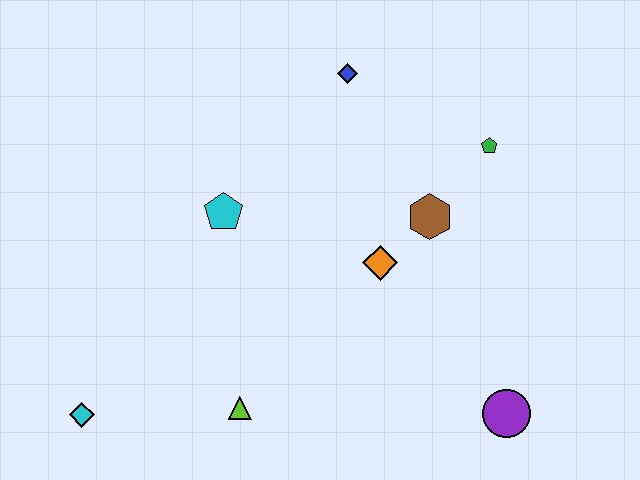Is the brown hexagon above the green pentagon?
No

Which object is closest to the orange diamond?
The brown hexagon is closest to the orange diamond.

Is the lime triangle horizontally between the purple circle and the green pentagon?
No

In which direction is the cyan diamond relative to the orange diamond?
The cyan diamond is to the left of the orange diamond.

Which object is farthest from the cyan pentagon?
The purple circle is farthest from the cyan pentagon.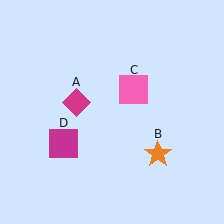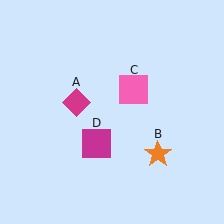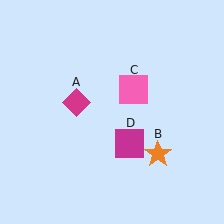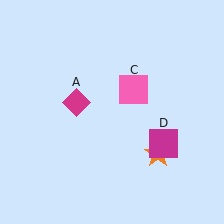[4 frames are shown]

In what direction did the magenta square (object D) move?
The magenta square (object D) moved right.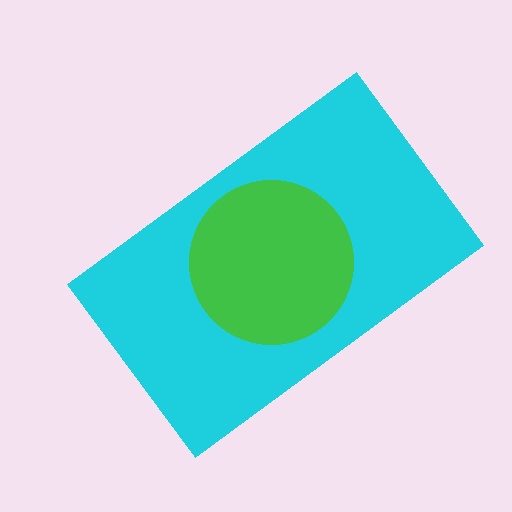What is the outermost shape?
The cyan rectangle.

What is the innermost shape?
The green circle.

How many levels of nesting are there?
2.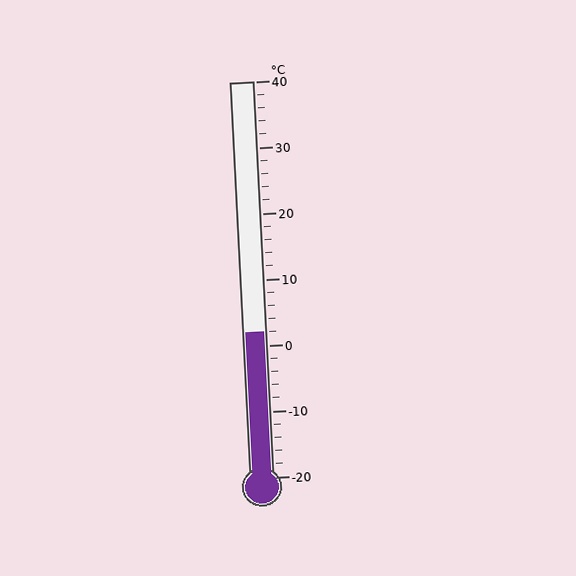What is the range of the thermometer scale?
The thermometer scale ranges from -20°C to 40°C.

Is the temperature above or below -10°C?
The temperature is above -10°C.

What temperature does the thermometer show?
The thermometer shows approximately 2°C.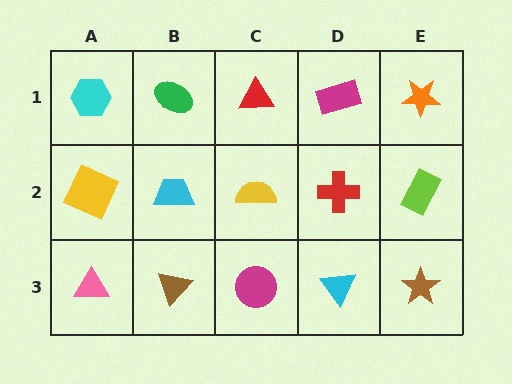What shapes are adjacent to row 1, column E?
A lime rectangle (row 2, column E), a magenta rectangle (row 1, column D).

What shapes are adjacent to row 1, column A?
A yellow square (row 2, column A), a green ellipse (row 1, column B).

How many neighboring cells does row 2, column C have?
4.